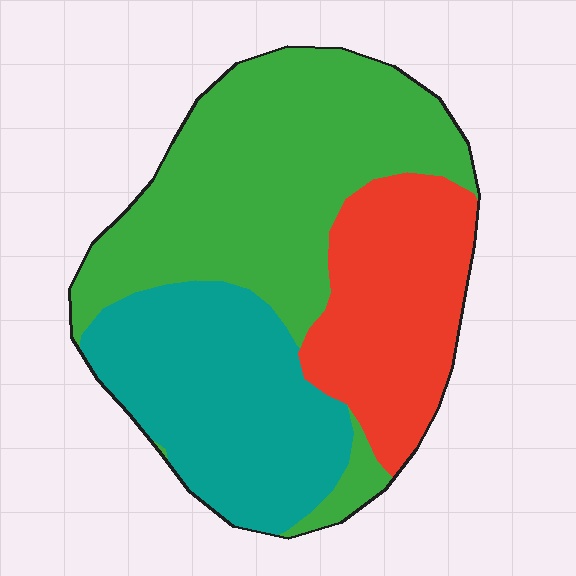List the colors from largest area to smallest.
From largest to smallest: green, teal, red.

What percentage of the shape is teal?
Teal covers around 30% of the shape.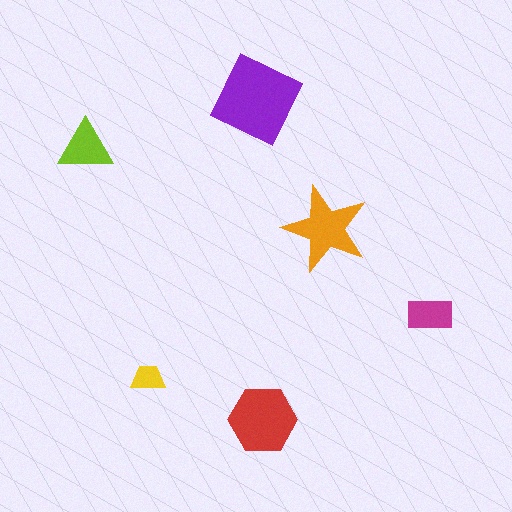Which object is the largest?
The purple diamond.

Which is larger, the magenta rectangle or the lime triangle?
The lime triangle.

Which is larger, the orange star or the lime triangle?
The orange star.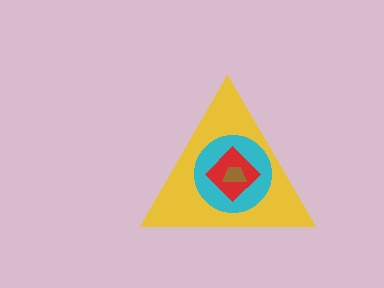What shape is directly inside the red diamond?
The brown trapezoid.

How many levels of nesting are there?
4.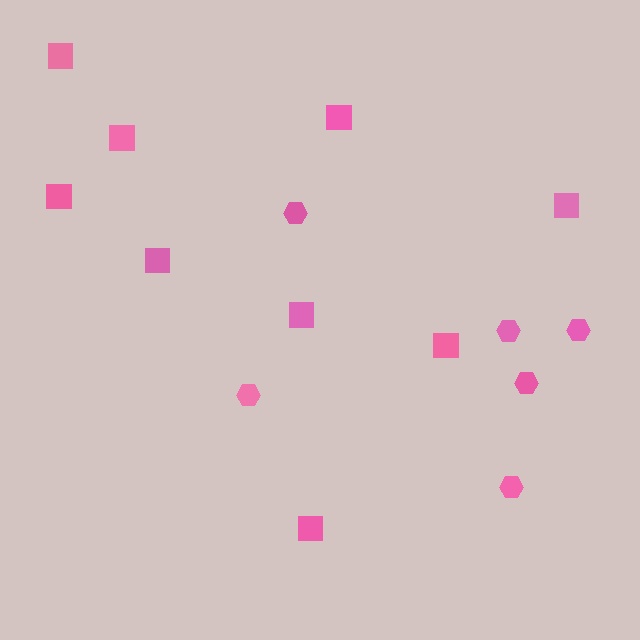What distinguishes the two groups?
There are 2 groups: one group of hexagons (6) and one group of squares (9).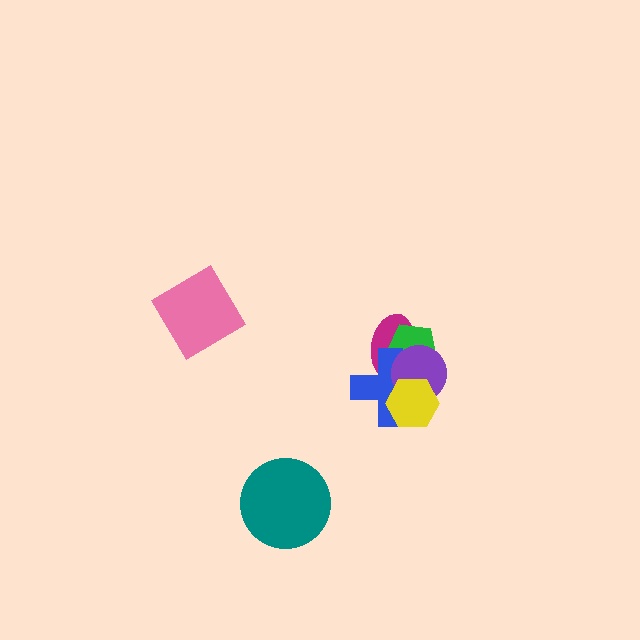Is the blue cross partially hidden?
Yes, it is partially covered by another shape.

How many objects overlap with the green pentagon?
3 objects overlap with the green pentagon.